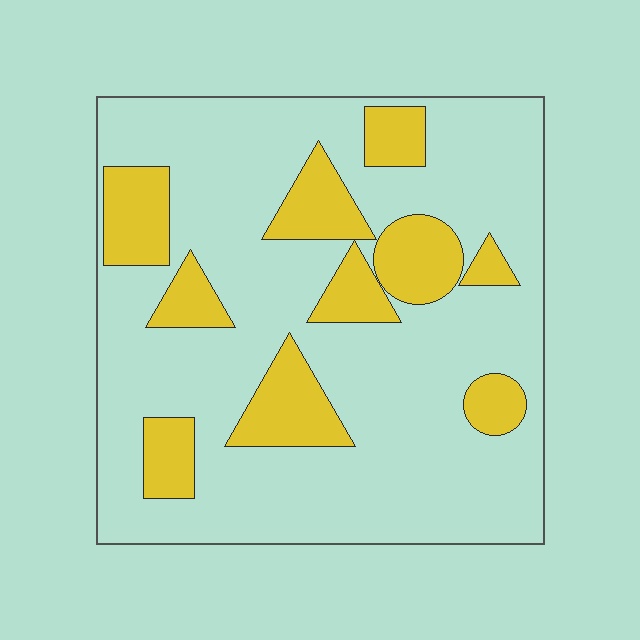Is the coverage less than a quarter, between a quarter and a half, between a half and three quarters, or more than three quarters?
Less than a quarter.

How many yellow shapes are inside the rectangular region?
10.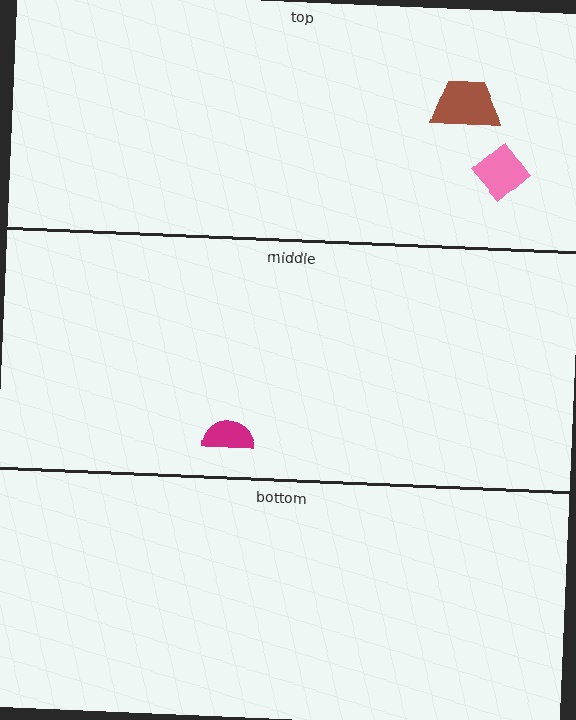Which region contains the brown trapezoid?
The top region.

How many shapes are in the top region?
2.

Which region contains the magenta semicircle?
The middle region.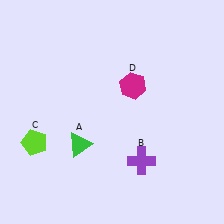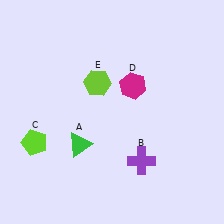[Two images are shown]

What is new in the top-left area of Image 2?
A lime hexagon (E) was added in the top-left area of Image 2.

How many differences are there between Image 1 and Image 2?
There is 1 difference between the two images.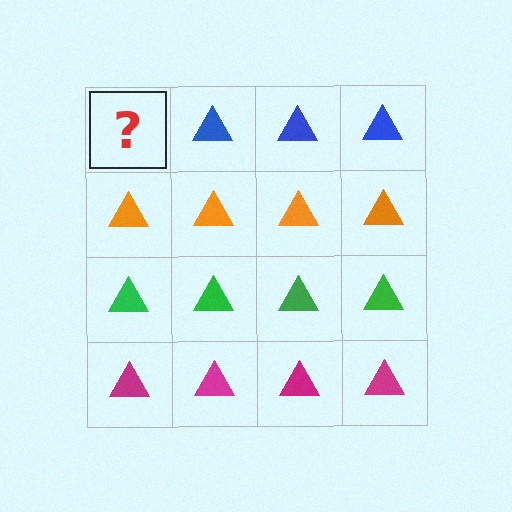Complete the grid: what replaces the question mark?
The question mark should be replaced with a blue triangle.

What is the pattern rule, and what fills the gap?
The rule is that each row has a consistent color. The gap should be filled with a blue triangle.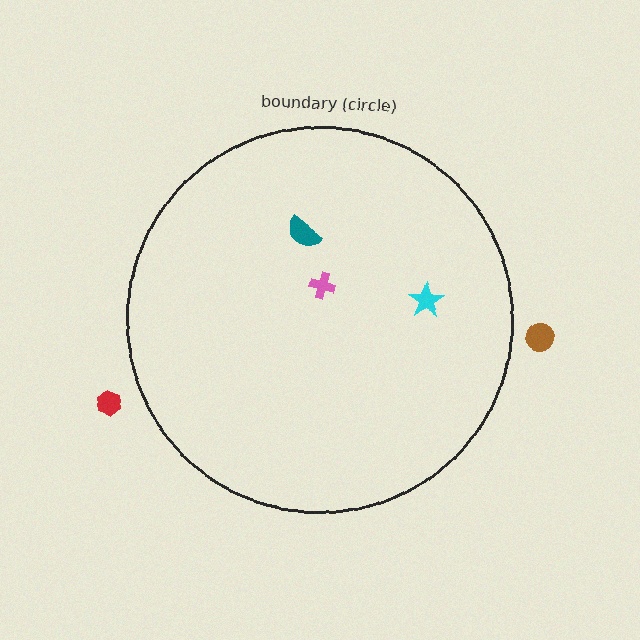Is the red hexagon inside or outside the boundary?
Outside.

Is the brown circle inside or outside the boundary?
Outside.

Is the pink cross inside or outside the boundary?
Inside.